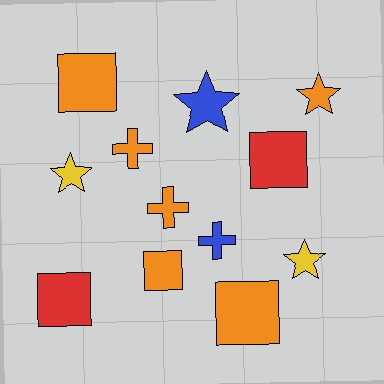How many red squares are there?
There are 2 red squares.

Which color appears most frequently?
Orange, with 6 objects.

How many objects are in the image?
There are 12 objects.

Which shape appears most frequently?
Square, with 5 objects.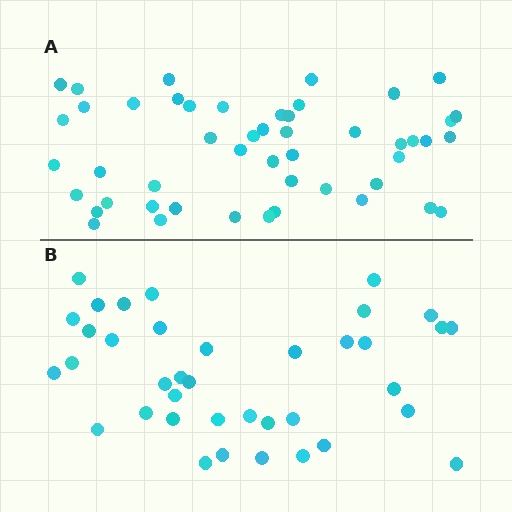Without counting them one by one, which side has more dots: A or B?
Region A (the top region) has more dots.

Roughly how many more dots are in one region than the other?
Region A has roughly 12 or so more dots than region B.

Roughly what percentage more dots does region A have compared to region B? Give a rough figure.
About 30% more.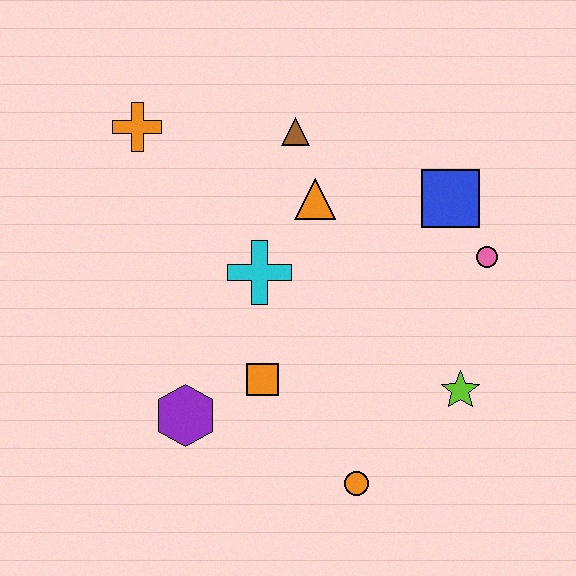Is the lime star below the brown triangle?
Yes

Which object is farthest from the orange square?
The orange cross is farthest from the orange square.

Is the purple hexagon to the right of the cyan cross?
No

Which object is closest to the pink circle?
The blue square is closest to the pink circle.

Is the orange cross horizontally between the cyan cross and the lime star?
No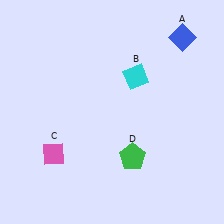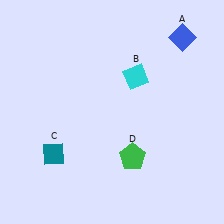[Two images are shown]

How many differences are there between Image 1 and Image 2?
There is 1 difference between the two images.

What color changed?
The diamond (C) changed from pink in Image 1 to teal in Image 2.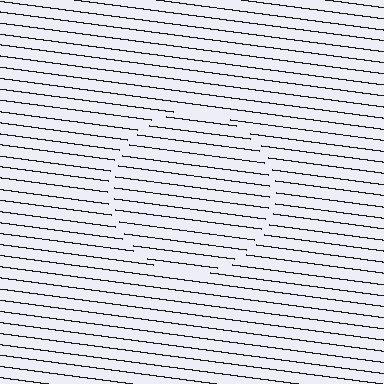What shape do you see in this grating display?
An illusory circle. The interior of the shape contains the same grating, shifted by half a period — the contour is defined by the phase discontinuity where line-ends from the inner and outer gratings abut.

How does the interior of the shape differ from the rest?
The interior of the shape contains the same grating, shifted by half a period — the contour is defined by the phase discontinuity where line-ends from the inner and outer gratings abut.